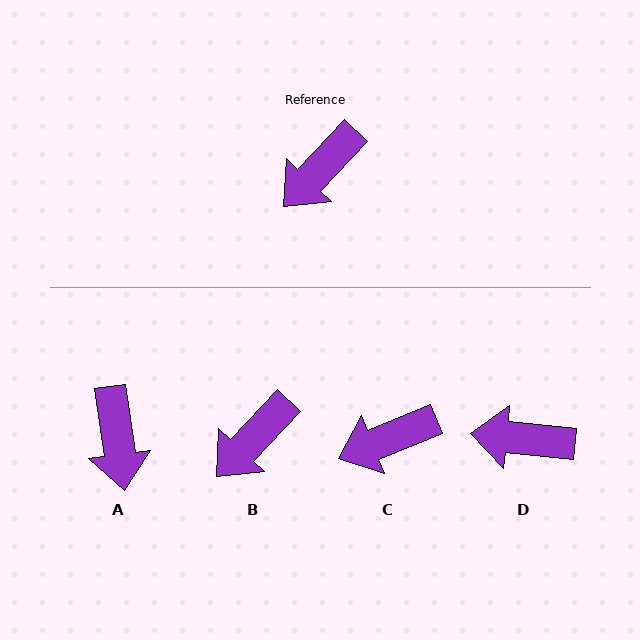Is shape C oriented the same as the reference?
No, it is off by about 24 degrees.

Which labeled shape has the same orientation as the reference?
B.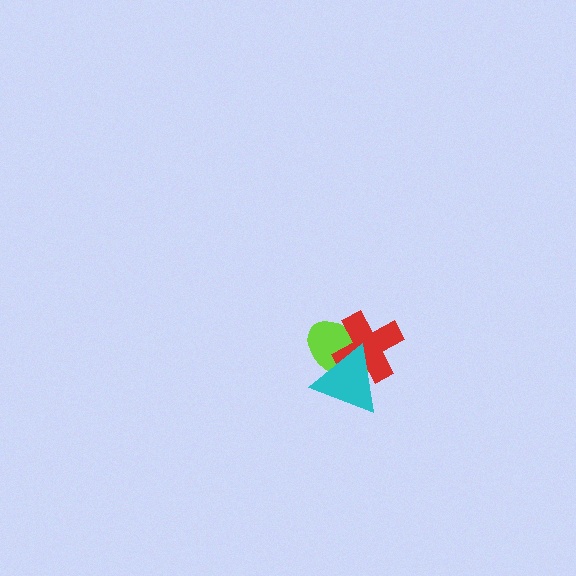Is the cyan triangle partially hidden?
No, no other shape covers it.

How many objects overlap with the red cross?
2 objects overlap with the red cross.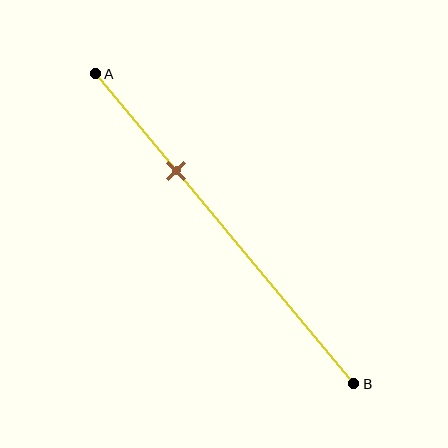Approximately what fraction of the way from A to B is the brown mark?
The brown mark is approximately 30% of the way from A to B.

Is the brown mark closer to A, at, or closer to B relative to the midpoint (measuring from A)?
The brown mark is closer to point A than the midpoint of segment AB.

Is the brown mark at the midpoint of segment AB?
No, the mark is at about 30% from A, not at the 50% midpoint.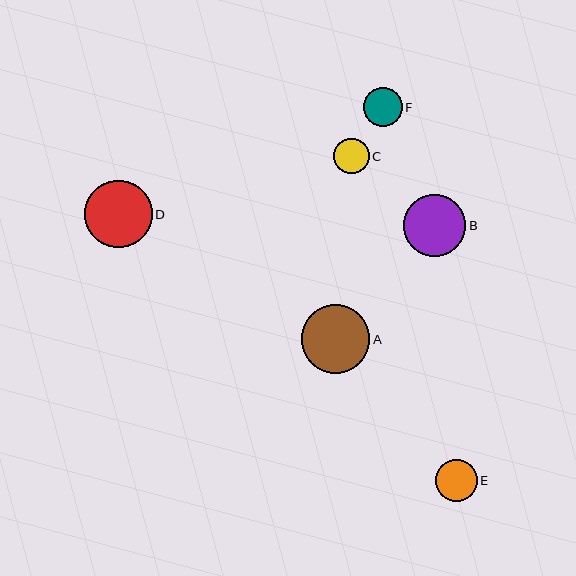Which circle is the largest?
Circle A is the largest with a size of approximately 69 pixels.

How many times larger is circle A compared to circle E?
Circle A is approximately 1.6 times the size of circle E.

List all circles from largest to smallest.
From largest to smallest: A, D, B, E, F, C.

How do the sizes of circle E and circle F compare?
Circle E and circle F are approximately the same size.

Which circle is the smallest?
Circle C is the smallest with a size of approximately 36 pixels.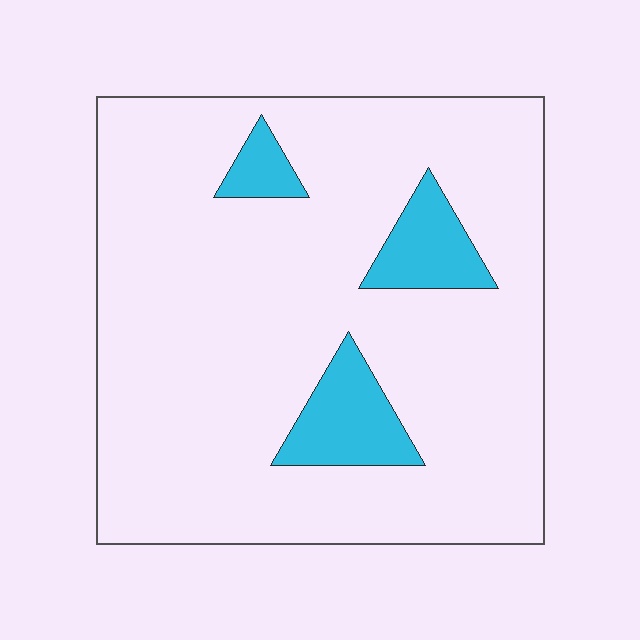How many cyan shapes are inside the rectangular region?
3.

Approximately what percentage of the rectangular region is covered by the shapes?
Approximately 10%.